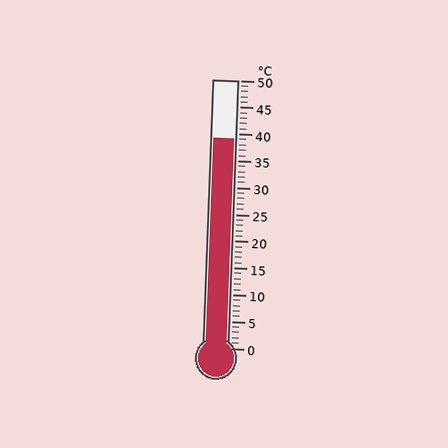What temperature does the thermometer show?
The thermometer shows approximately 39°C.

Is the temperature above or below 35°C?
The temperature is above 35°C.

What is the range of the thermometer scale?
The thermometer scale ranges from 0°C to 50°C.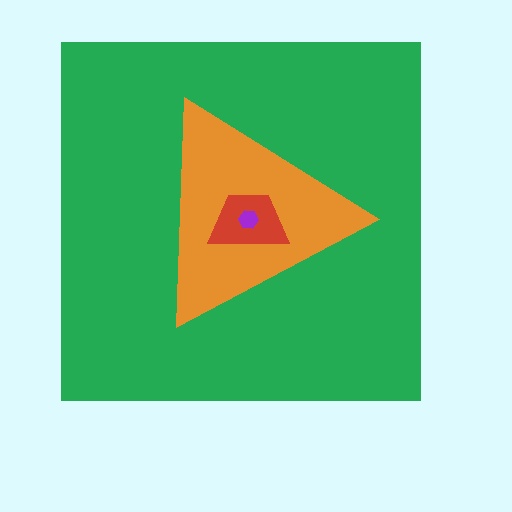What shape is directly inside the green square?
The orange triangle.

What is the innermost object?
The purple hexagon.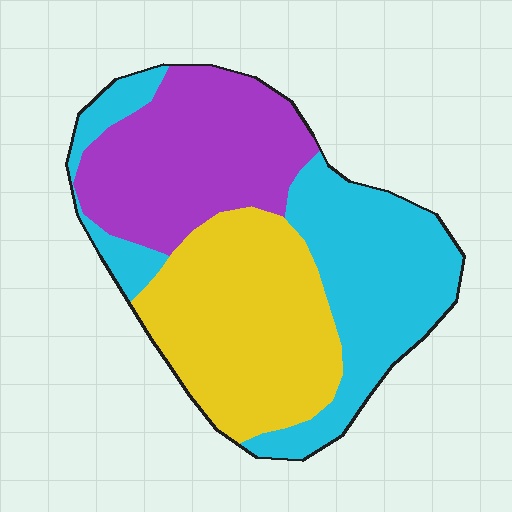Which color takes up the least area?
Purple, at roughly 30%.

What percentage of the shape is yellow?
Yellow takes up between a third and a half of the shape.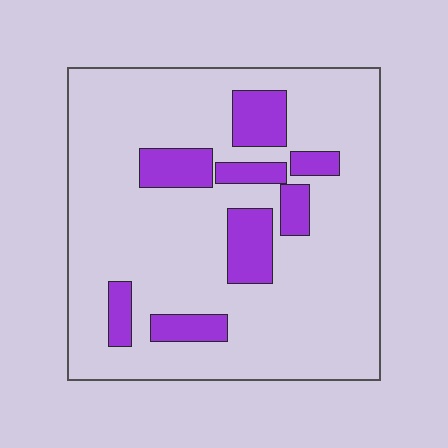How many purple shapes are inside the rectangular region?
8.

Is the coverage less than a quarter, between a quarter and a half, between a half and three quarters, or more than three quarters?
Less than a quarter.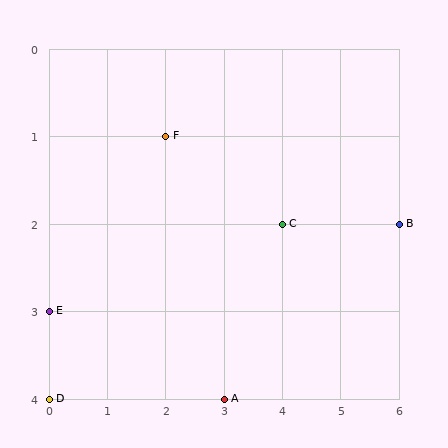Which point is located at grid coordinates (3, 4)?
Point A is at (3, 4).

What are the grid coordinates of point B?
Point B is at grid coordinates (6, 2).